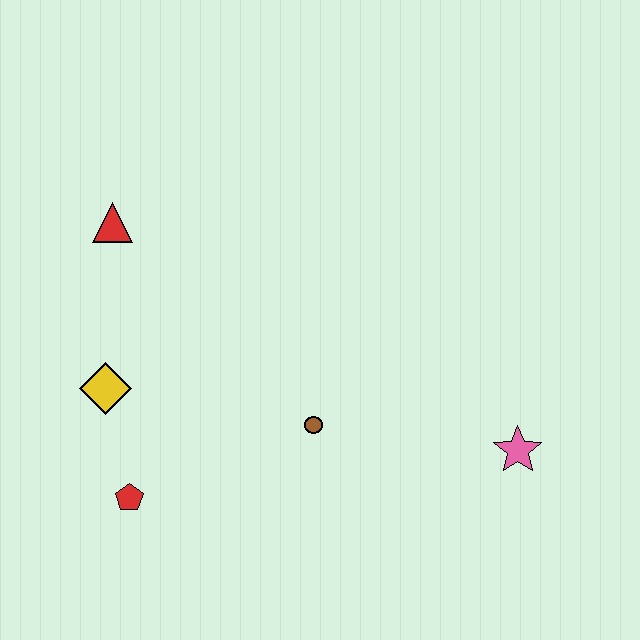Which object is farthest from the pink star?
The red triangle is farthest from the pink star.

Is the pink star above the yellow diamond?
No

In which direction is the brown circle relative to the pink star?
The brown circle is to the left of the pink star.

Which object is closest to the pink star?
The brown circle is closest to the pink star.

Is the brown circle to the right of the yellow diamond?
Yes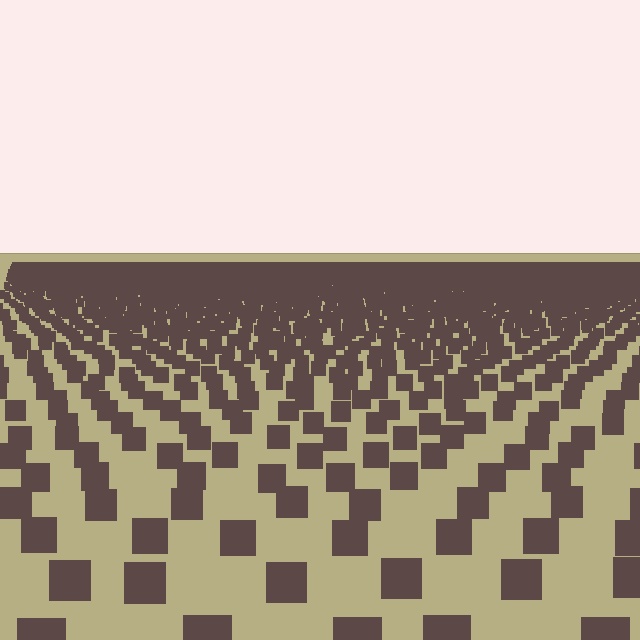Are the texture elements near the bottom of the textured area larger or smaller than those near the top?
Larger. Near the bottom, elements are closer to the viewer and appear at a bigger on-screen size.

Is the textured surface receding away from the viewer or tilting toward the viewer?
The surface is receding away from the viewer. Texture elements get smaller and denser toward the top.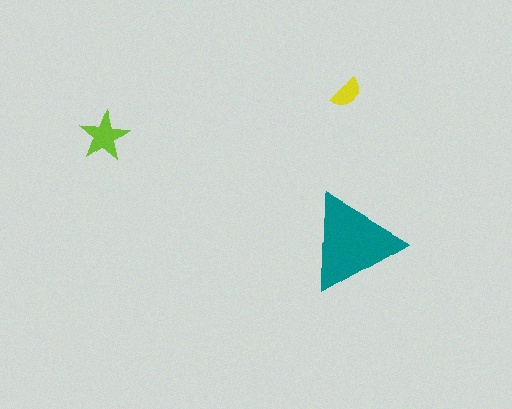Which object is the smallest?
The yellow semicircle.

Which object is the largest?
The teal triangle.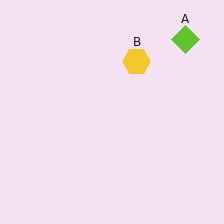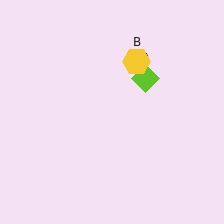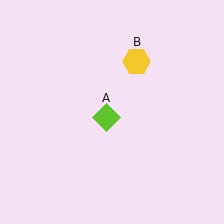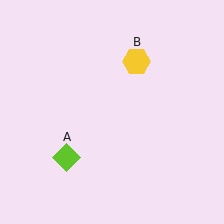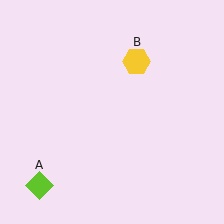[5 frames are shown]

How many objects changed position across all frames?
1 object changed position: lime diamond (object A).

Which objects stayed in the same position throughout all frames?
Yellow hexagon (object B) remained stationary.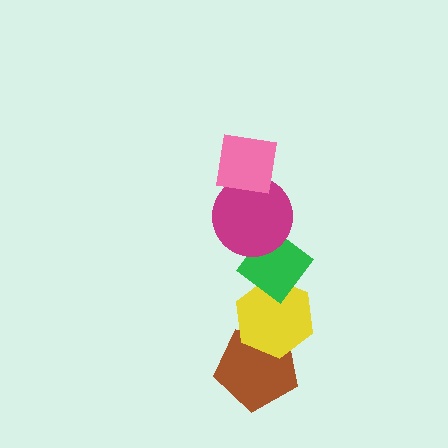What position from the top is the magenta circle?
The magenta circle is 2nd from the top.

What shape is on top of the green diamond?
The magenta circle is on top of the green diamond.